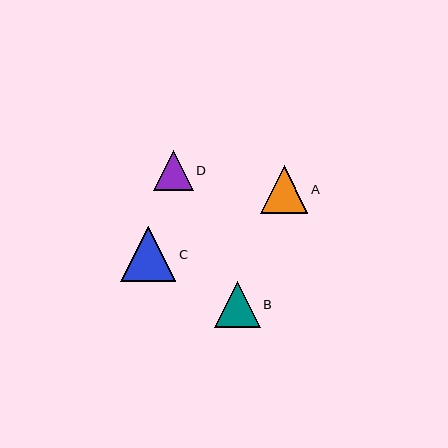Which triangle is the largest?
Triangle C is the largest with a size of approximately 55 pixels.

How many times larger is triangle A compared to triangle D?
Triangle A is approximately 1.2 times the size of triangle D.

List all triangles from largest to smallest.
From largest to smallest: C, A, B, D.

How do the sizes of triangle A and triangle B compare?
Triangle A and triangle B are approximately the same size.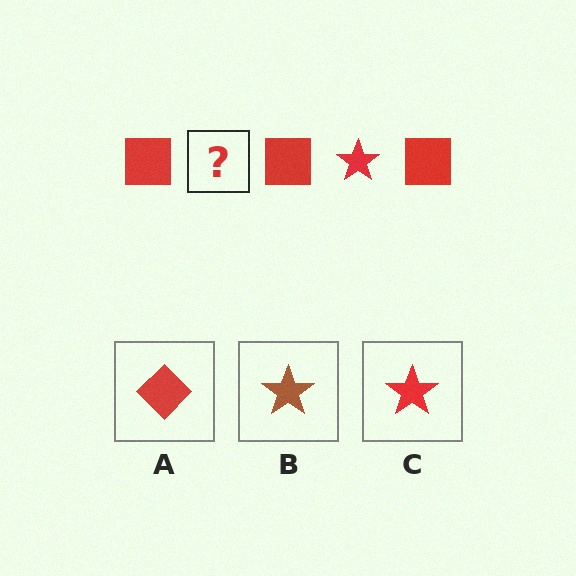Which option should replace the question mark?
Option C.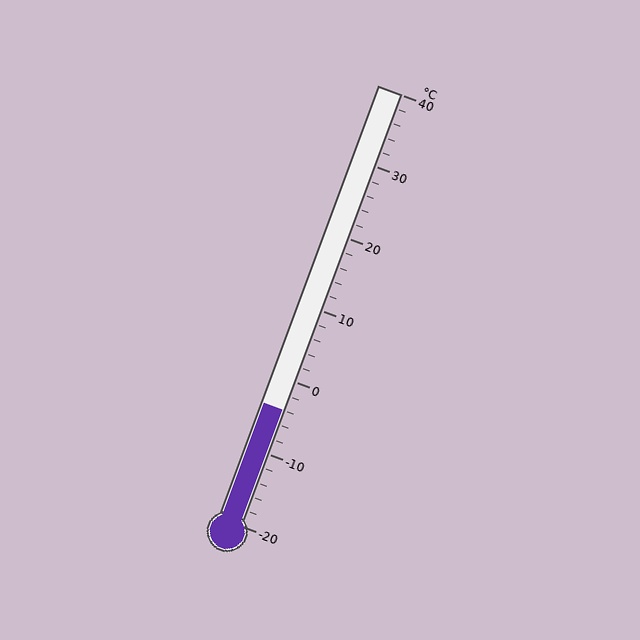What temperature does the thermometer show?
The thermometer shows approximately -4°C.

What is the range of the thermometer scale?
The thermometer scale ranges from -20°C to 40°C.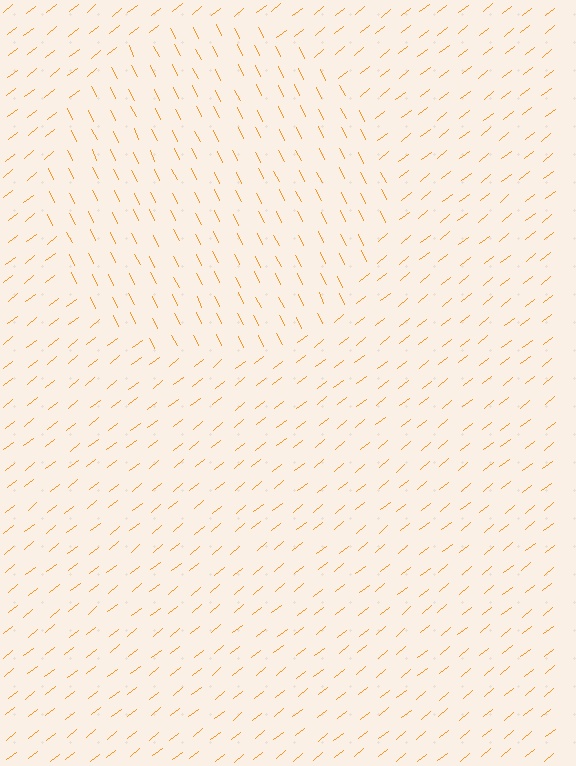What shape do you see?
I see a circle.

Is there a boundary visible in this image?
Yes, there is a texture boundary formed by a change in line orientation.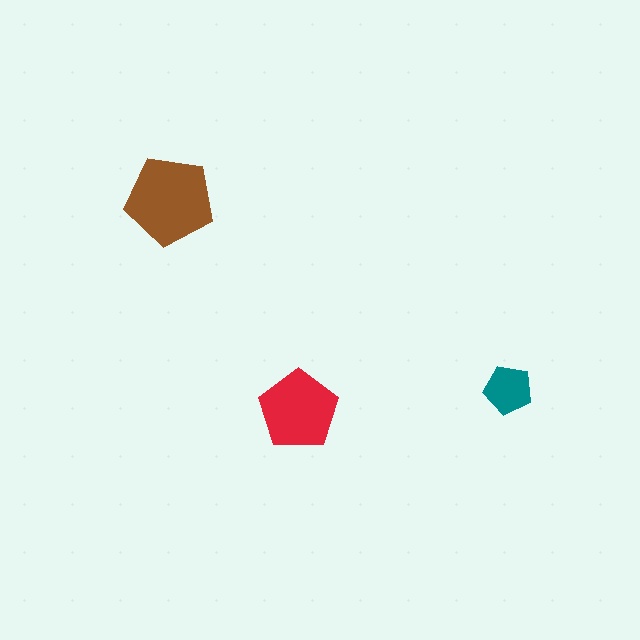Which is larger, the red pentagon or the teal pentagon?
The red one.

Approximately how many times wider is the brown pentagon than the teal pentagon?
About 2 times wider.